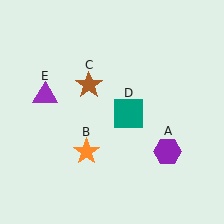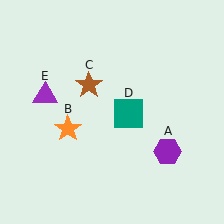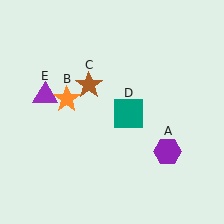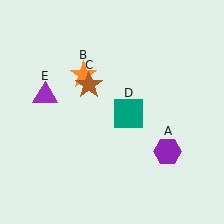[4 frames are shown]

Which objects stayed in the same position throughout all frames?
Purple hexagon (object A) and brown star (object C) and teal square (object D) and purple triangle (object E) remained stationary.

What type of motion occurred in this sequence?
The orange star (object B) rotated clockwise around the center of the scene.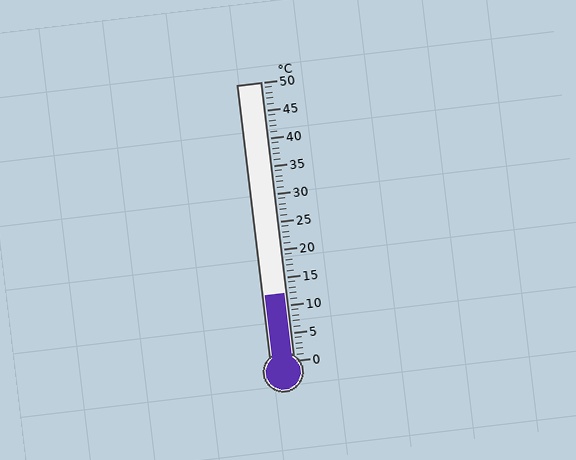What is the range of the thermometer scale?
The thermometer scale ranges from 0°C to 50°C.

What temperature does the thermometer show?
The thermometer shows approximately 12°C.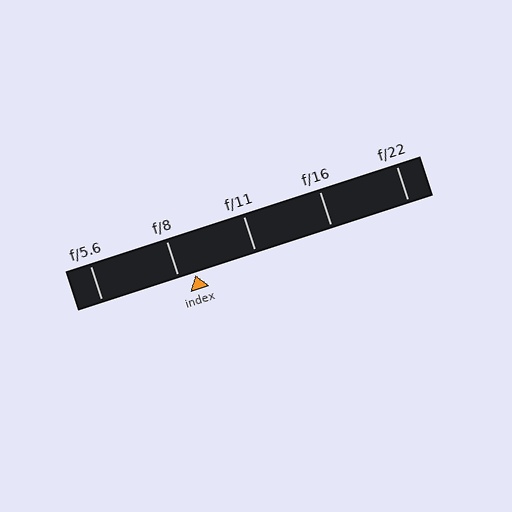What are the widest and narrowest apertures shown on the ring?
The widest aperture shown is f/5.6 and the narrowest is f/22.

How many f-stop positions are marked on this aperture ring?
There are 5 f-stop positions marked.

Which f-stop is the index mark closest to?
The index mark is closest to f/8.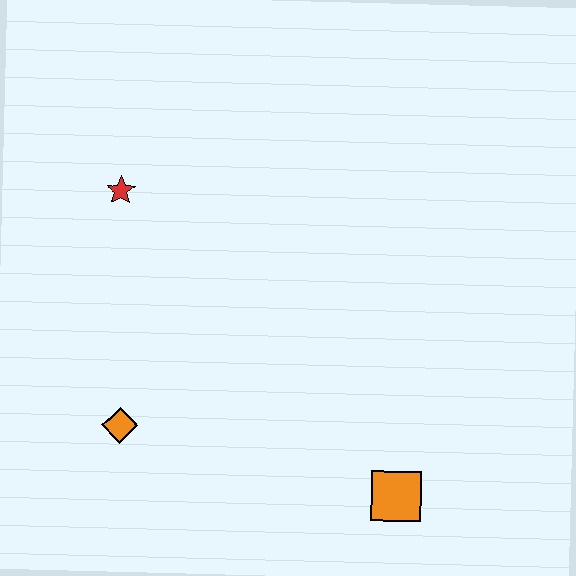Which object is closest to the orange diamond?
The red star is closest to the orange diamond.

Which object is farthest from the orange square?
The red star is farthest from the orange square.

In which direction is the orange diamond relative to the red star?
The orange diamond is below the red star.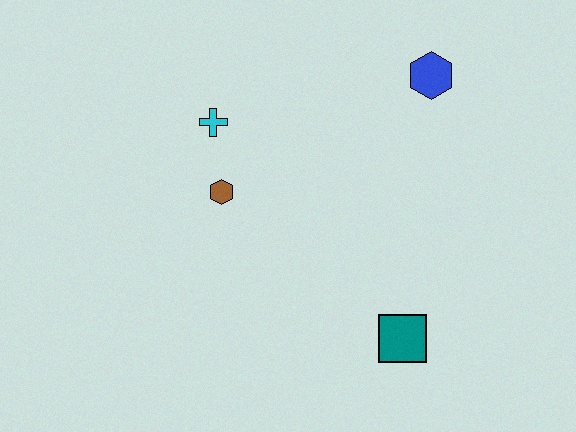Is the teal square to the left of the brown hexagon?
No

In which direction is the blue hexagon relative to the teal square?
The blue hexagon is above the teal square.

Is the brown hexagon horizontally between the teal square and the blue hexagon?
No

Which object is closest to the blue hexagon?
The cyan cross is closest to the blue hexagon.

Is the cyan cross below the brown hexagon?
No